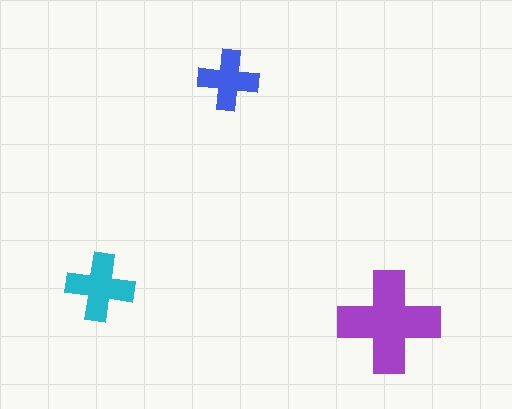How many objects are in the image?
There are 3 objects in the image.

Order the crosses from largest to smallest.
the purple one, the cyan one, the blue one.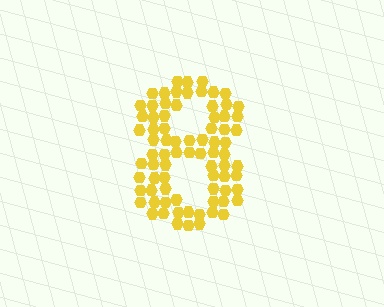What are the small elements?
The small elements are hexagons.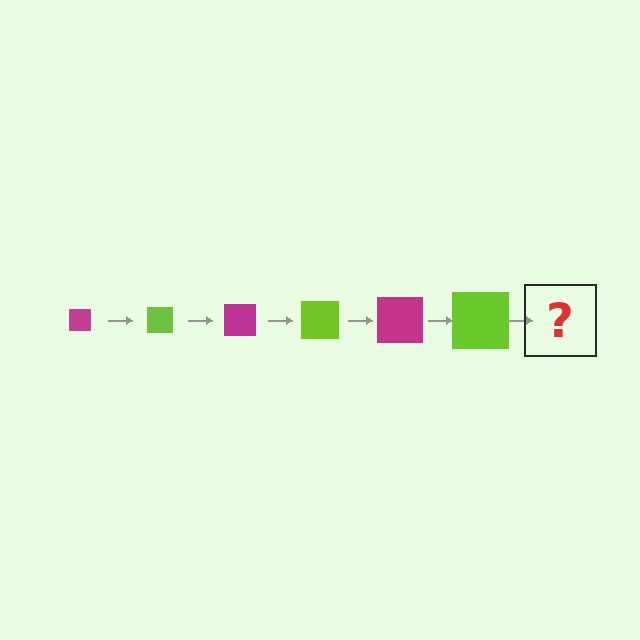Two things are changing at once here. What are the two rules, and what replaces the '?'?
The two rules are that the square grows larger each step and the color cycles through magenta and lime. The '?' should be a magenta square, larger than the previous one.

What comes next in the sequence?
The next element should be a magenta square, larger than the previous one.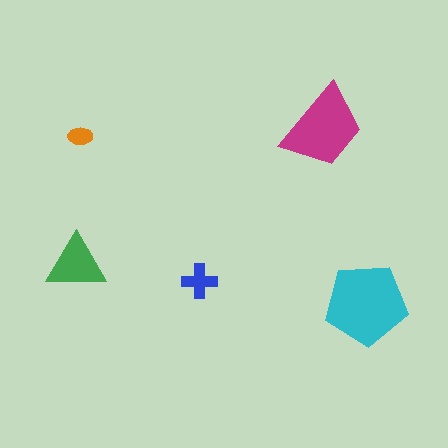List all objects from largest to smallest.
The cyan pentagon, the magenta trapezoid, the green triangle, the blue cross, the orange ellipse.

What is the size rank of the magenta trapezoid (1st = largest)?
2nd.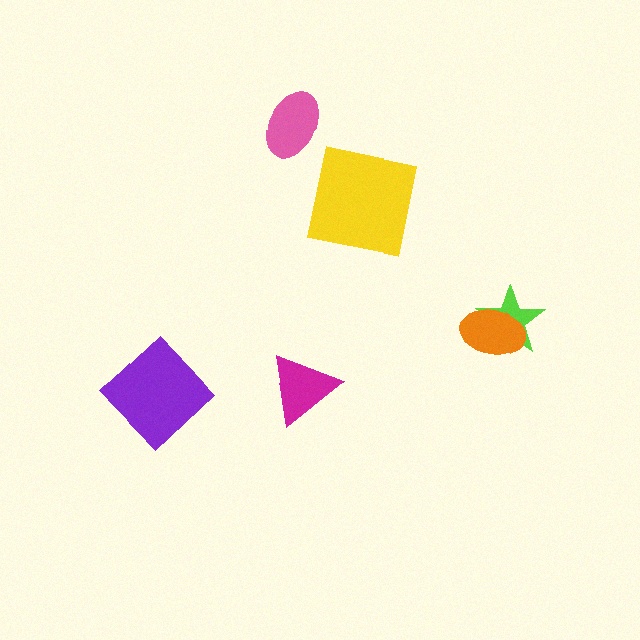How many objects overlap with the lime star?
1 object overlaps with the lime star.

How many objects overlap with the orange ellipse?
1 object overlaps with the orange ellipse.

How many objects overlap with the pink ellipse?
0 objects overlap with the pink ellipse.